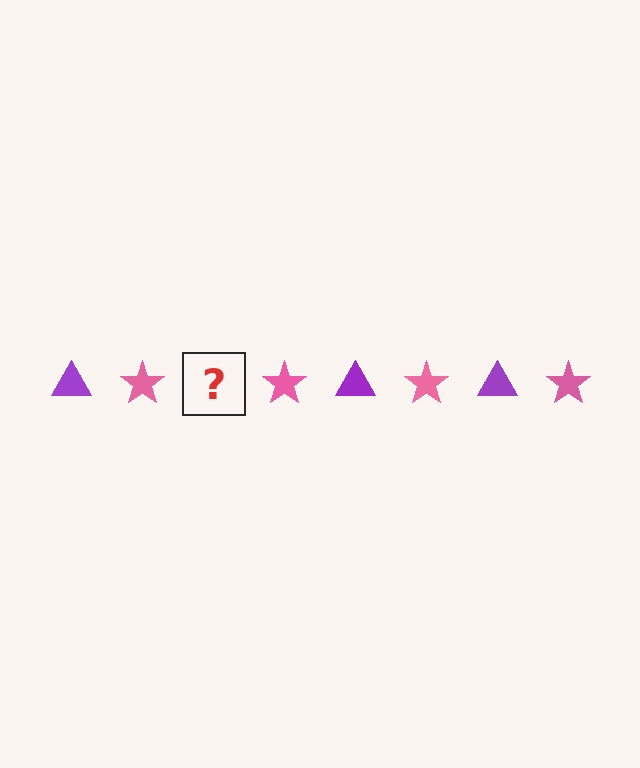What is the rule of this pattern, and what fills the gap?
The rule is that the pattern alternates between purple triangle and pink star. The gap should be filled with a purple triangle.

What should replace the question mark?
The question mark should be replaced with a purple triangle.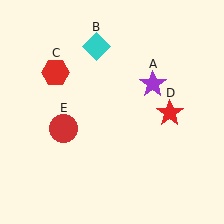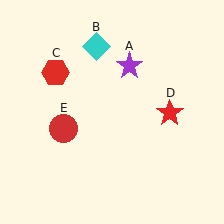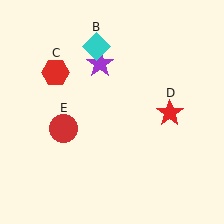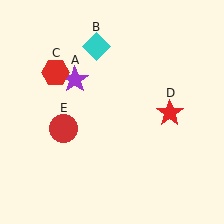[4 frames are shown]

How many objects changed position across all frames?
1 object changed position: purple star (object A).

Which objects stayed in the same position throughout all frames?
Cyan diamond (object B) and red hexagon (object C) and red star (object D) and red circle (object E) remained stationary.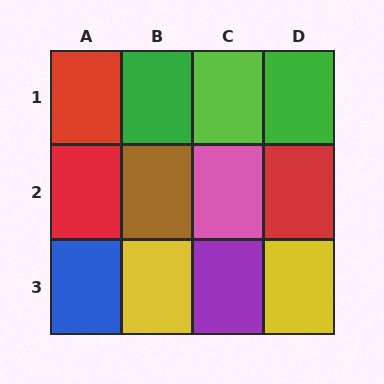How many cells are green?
2 cells are green.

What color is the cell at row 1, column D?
Green.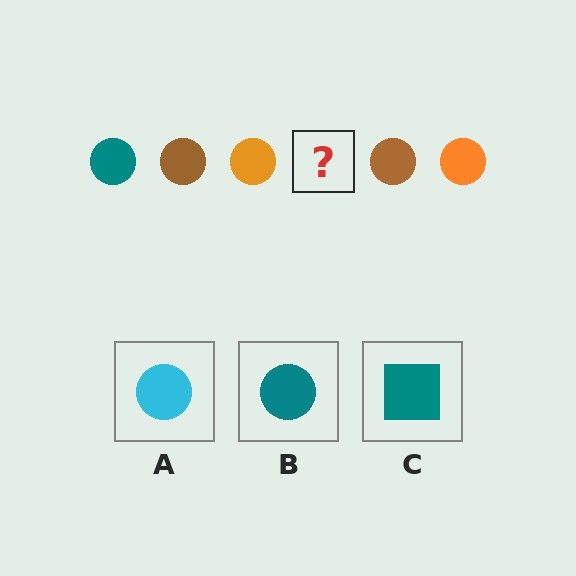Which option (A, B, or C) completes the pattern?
B.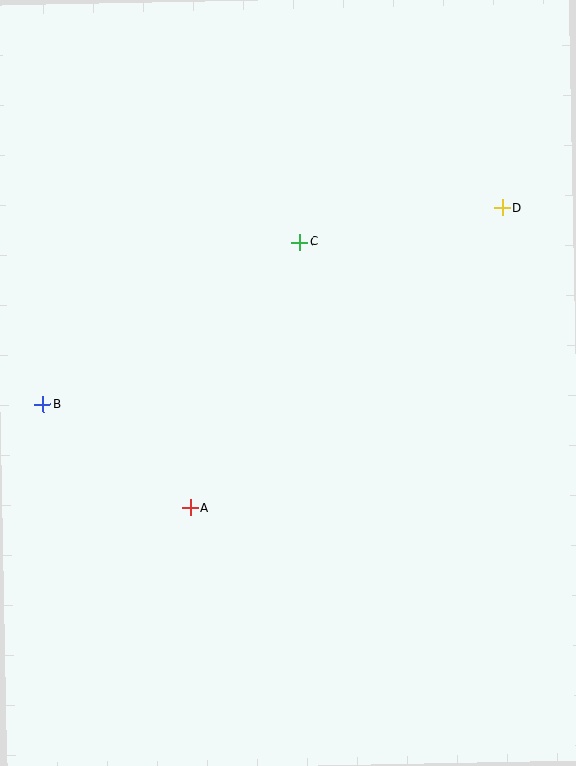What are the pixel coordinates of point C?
Point C is at (300, 242).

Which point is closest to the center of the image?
Point C at (300, 242) is closest to the center.